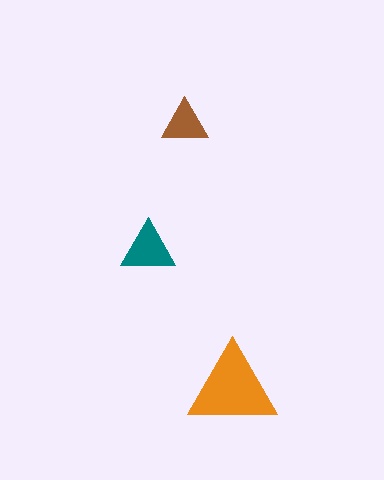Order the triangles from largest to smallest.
the orange one, the teal one, the brown one.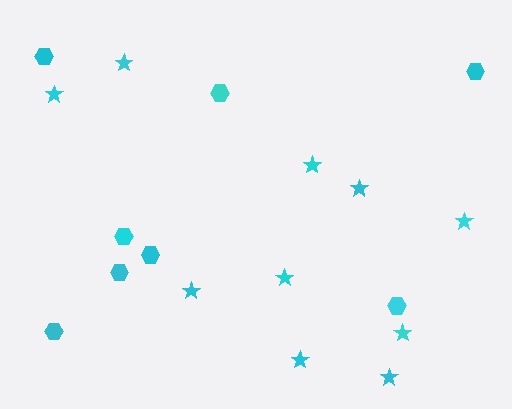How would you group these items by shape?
There are 2 groups: one group of hexagons (8) and one group of stars (10).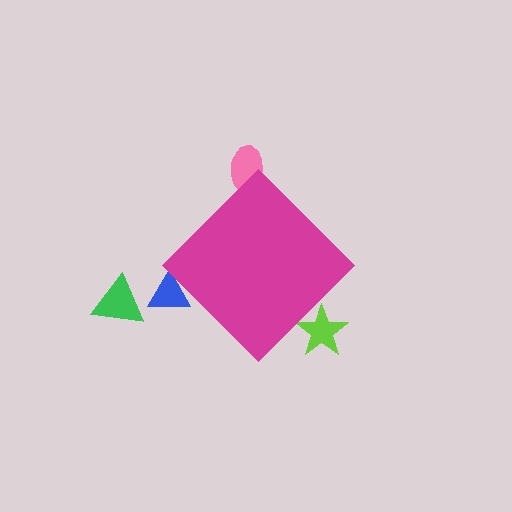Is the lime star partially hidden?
Yes, the lime star is partially hidden behind the magenta diamond.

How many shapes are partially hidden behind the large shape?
3 shapes are partially hidden.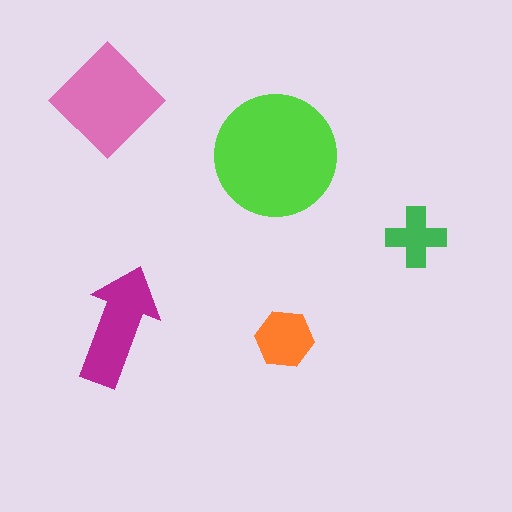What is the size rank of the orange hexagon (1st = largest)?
4th.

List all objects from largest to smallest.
The lime circle, the pink diamond, the magenta arrow, the orange hexagon, the green cross.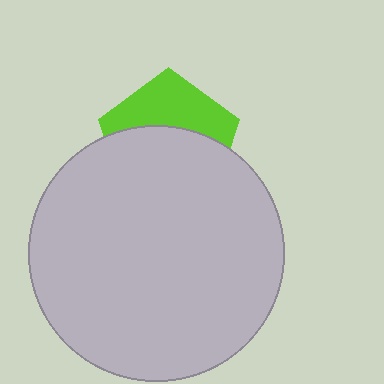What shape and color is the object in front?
The object in front is a light gray circle.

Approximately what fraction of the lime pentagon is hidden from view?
Roughly 60% of the lime pentagon is hidden behind the light gray circle.